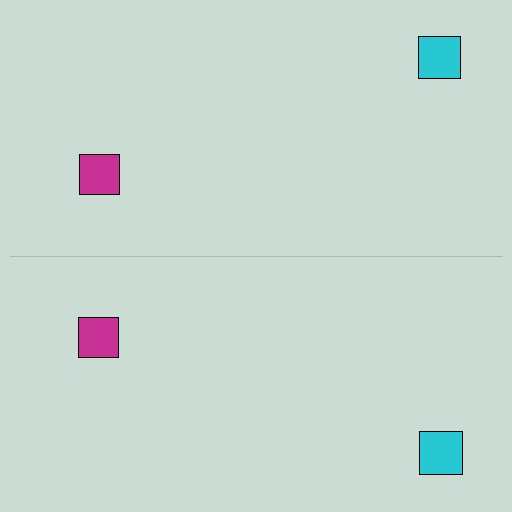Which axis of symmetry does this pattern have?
The pattern has a horizontal axis of symmetry running through the center of the image.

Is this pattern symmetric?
Yes, this pattern has bilateral (reflection) symmetry.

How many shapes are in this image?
There are 4 shapes in this image.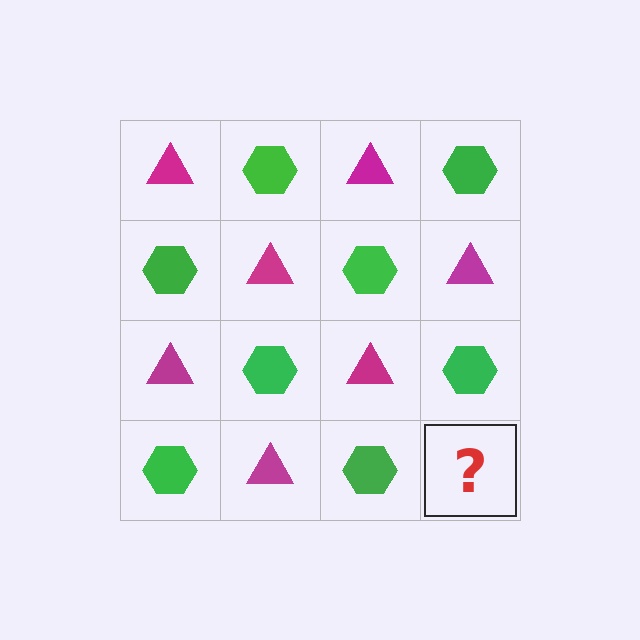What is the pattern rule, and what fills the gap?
The rule is that it alternates magenta triangle and green hexagon in a checkerboard pattern. The gap should be filled with a magenta triangle.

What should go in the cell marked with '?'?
The missing cell should contain a magenta triangle.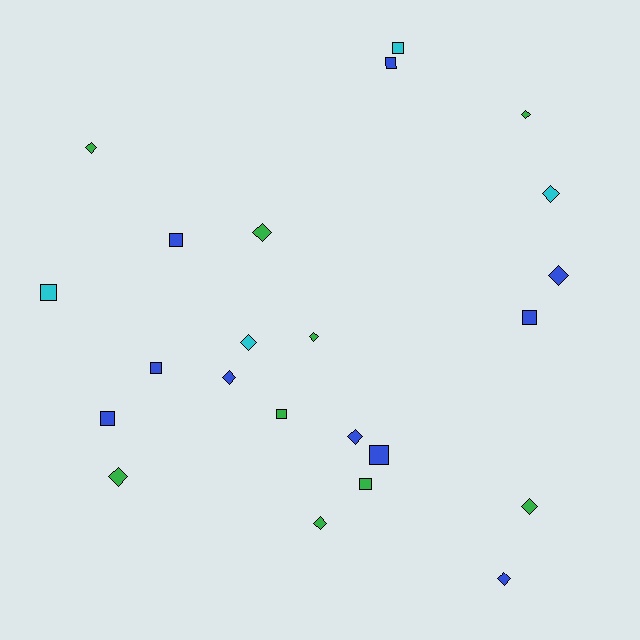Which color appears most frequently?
Blue, with 10 objects.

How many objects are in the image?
There are 23 objects.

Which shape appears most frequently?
Diamond, with 13 objects.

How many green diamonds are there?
There are 7 green diamonds.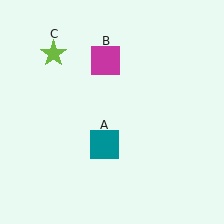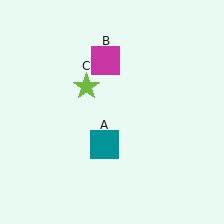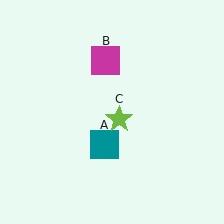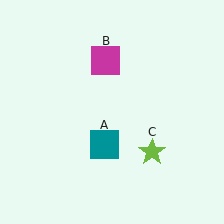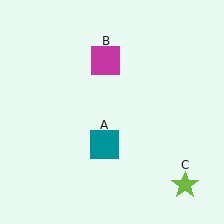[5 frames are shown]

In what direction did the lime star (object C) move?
The lime star (object C) moved down and to the right.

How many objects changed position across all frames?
1 object changed position: lime star (object C).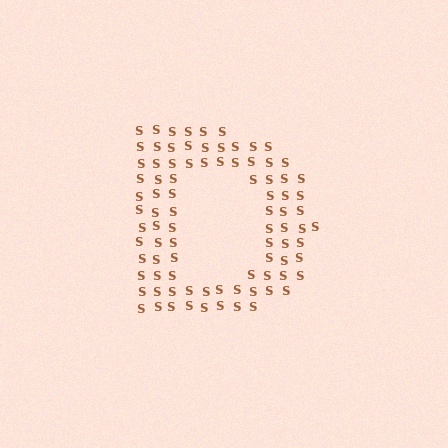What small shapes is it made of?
It is made of small letter S's.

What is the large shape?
The large shape is the letter D.